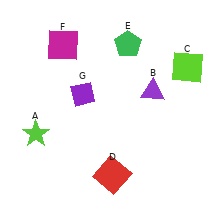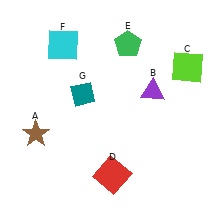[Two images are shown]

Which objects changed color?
A changed from lime to brown. F changed from magenta to cyan. G changed from purple to teal.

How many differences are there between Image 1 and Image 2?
There are 3 differences between the two images.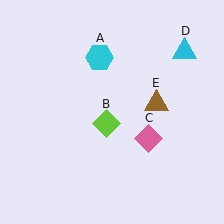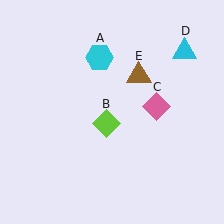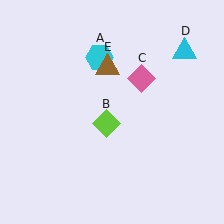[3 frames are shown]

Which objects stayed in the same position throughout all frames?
Cyan hexagon (object A) and lime diamond (object B) and cyan triangle (object D) remained stationary.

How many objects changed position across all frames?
2 objects changed position: pink diamond (object C), brown triangle (object E).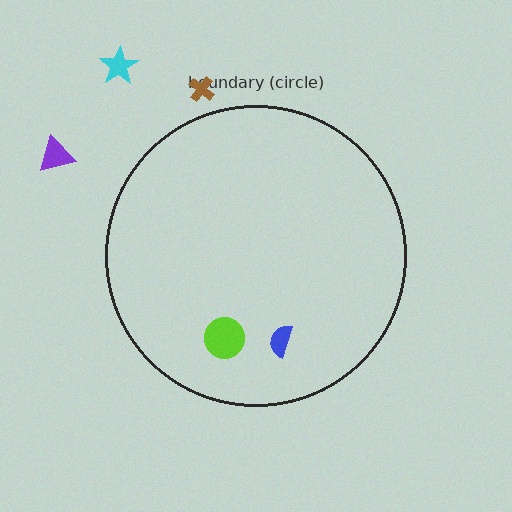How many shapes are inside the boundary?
2 inside, 3 outside.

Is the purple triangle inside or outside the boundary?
Outside.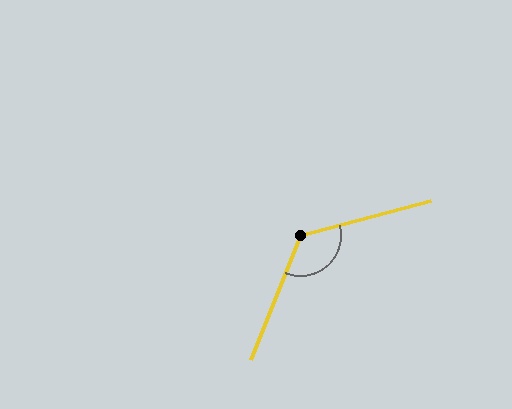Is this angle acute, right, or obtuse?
It is obtuse.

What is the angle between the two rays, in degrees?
Approximately 127 degrees.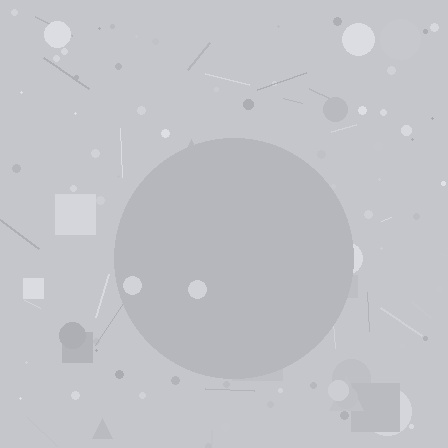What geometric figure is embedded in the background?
A circle is embedded in the background.